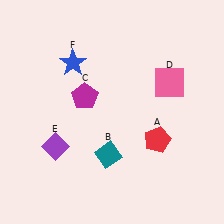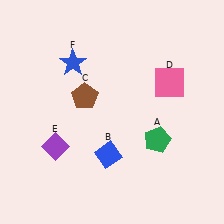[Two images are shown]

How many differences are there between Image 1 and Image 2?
There are 3 differences between the two images.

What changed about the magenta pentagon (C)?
In Image 1, C is magenta. In Image 2, it changed to brown.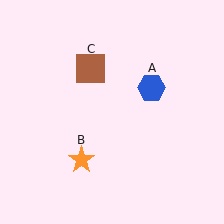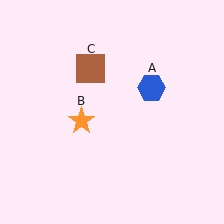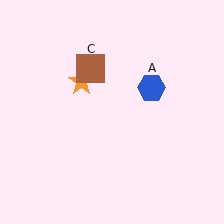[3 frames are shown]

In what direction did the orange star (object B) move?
The orange star (object B) moved up.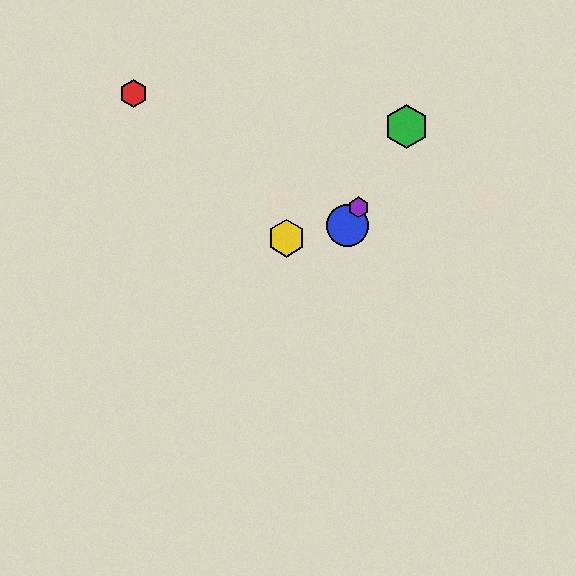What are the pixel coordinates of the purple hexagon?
The purple hexagon is at (358, 207).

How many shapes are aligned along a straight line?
3 shapes (the blue circle, the green hexagon, the purple hexagon) are aligned along a straight line.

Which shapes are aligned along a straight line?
The blue circle, the green hexagon, the purple hexagon are aligned along a straight line.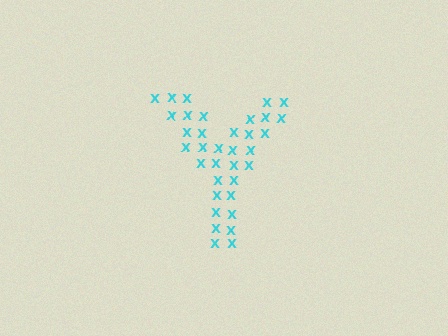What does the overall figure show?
The overall figure shows the letter Y.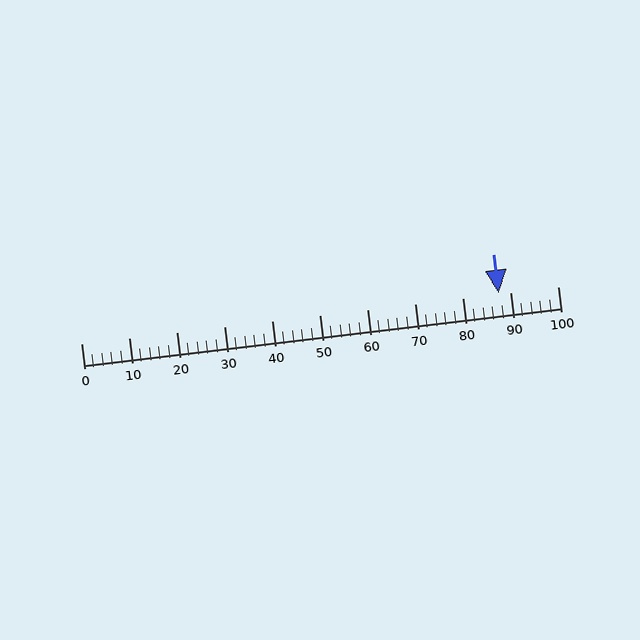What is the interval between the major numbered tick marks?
The major tick marks are spaced 10 units apart.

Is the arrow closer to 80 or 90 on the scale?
The arrow is closer to 90.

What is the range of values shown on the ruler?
The ruler shows values from 0 to 100.